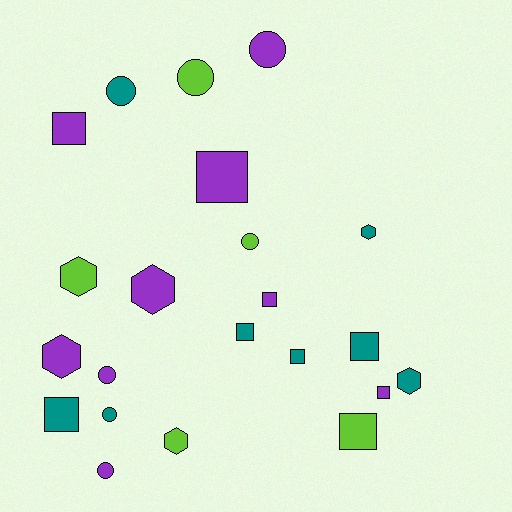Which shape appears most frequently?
Square, with 9 objects.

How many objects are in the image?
There are 22 objects.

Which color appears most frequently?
Purple, with 9 objects.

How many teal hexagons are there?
There are 2 teal hexagons.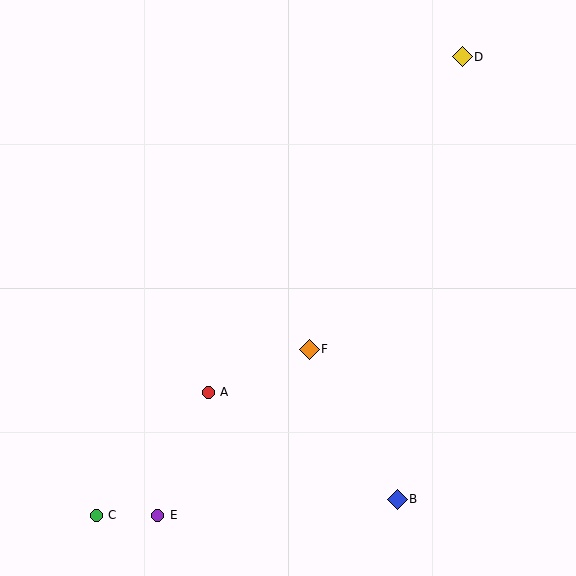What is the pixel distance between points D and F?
The distance between D and F is 330 pixels.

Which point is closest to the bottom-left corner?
Point C is closest to the bottom-left corner.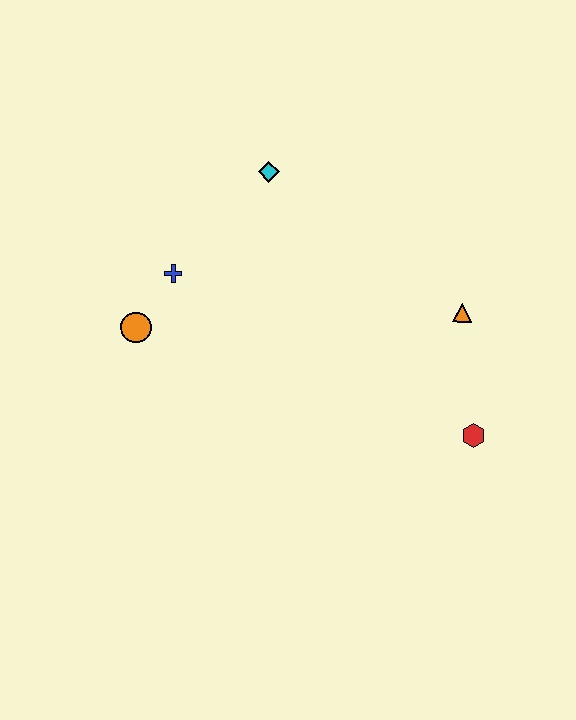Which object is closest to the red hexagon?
The orange triangle is closest to the red hexagon.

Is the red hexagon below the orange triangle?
Yes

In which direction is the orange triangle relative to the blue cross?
The orange triangle is to the right of the blue cross.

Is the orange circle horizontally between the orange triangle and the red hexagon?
No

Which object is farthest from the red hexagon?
The orange circle is farthest from the red hexagon.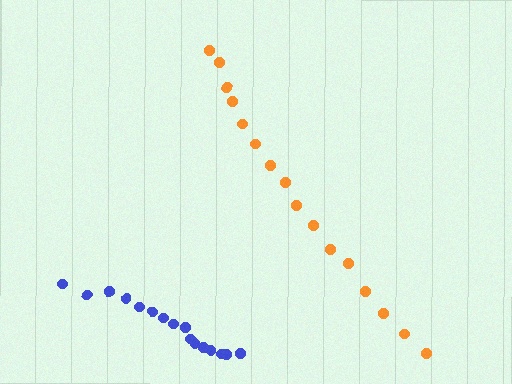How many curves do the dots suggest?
There are 2 distinct paths.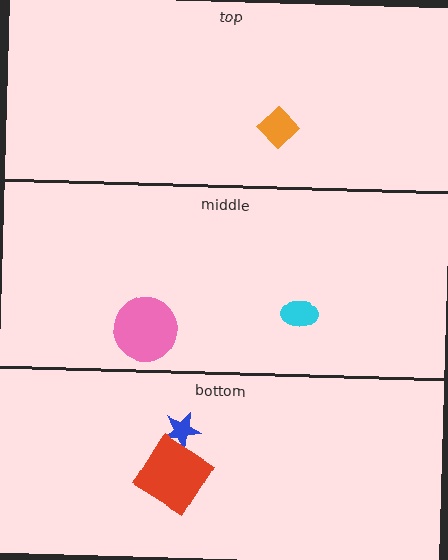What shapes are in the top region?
The orange diamond.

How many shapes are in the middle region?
2.